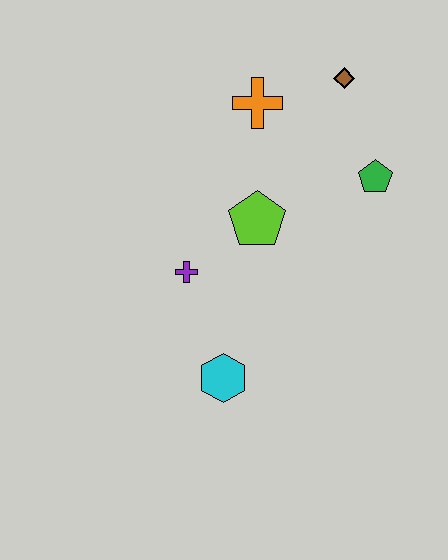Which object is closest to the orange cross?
The brown diamond is closest to the orange cross.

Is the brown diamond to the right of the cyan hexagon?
Yes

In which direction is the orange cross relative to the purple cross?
The orange cross is above the purple cross.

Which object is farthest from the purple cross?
The brown diamond is farthest from the purple cross.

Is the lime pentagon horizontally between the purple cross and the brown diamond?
Yes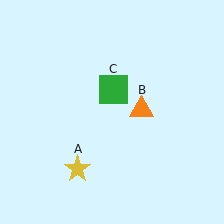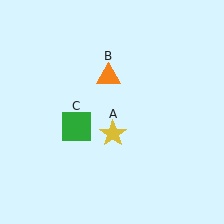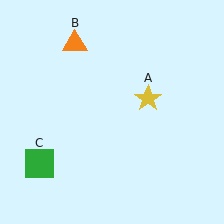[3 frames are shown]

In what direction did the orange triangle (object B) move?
The orange triangle (object B) moved up and to the left.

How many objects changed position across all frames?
3 objects changed position: yellow star (object A), orange triangle (object B), green square (object C).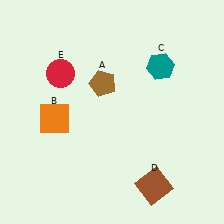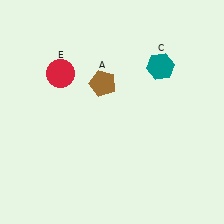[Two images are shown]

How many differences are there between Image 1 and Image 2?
There are 2 differences between the two images.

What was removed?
The brown square (D), the orange square (B) were removed in Image 2.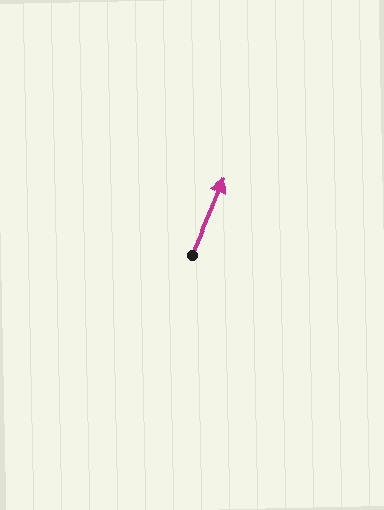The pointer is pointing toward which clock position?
Roughly 1 o'clock.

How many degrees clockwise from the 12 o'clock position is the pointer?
Approximately 23 degrees.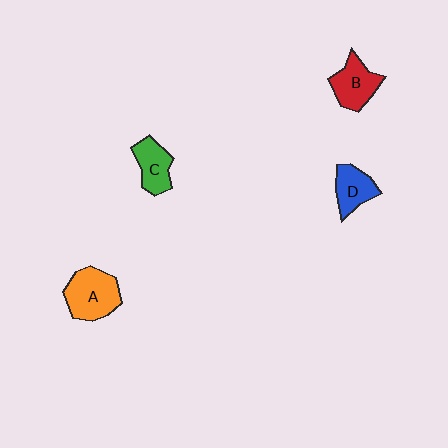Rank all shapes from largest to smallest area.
From largest to smallest: A (orange), B (red), C (green), D (blue).